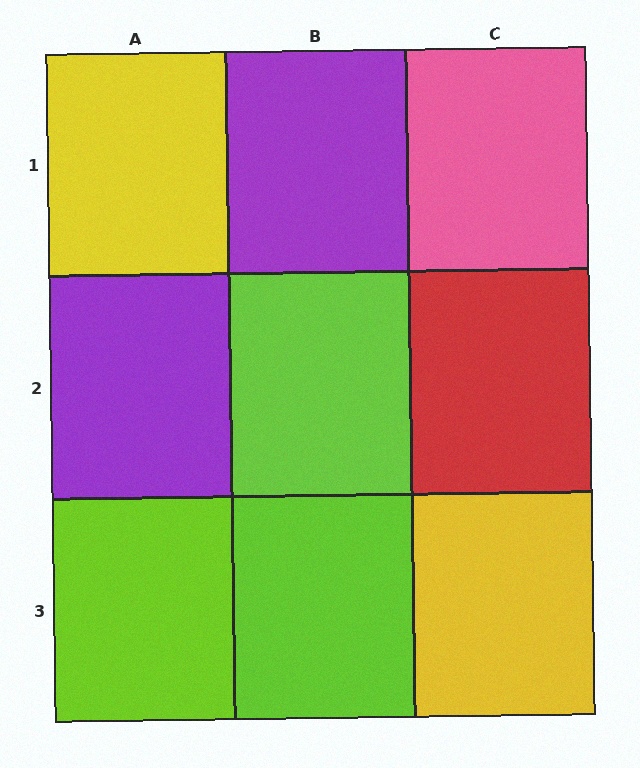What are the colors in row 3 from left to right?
Lime, lime, yellow.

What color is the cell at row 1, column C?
Pink.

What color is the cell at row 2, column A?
Purple.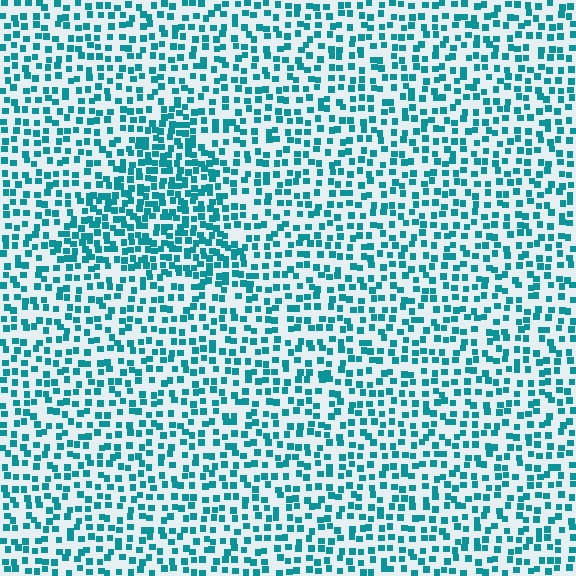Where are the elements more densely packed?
The elements are more densely packed inside the triangle boundary.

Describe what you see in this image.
The image contains small teal elements arranged at two different densities. A triangle-shaped region is visible where the elements are more densely packed than the surrounding area.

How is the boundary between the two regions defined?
The boundary is defined by a change in element density (approximately 1.7x ratio). All elements are the same color, size, and shape.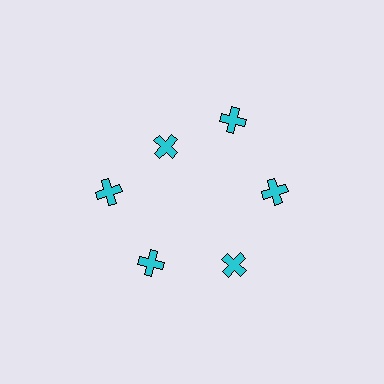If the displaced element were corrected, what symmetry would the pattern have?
It would have 6-fold rotational symmetry — the pattern would map onto itself every 60 degrees.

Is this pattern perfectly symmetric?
No. The 6 cyan crosses are arranged in a ring, but one element near the 11 o'clock position is pulled inward toward the center, breaking the 6-fold rotational symmetry.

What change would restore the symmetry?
The symmetry would be restored by moving it outward, back onto the ring so that all 6 crosses sit at equal angles and equal distance from the center.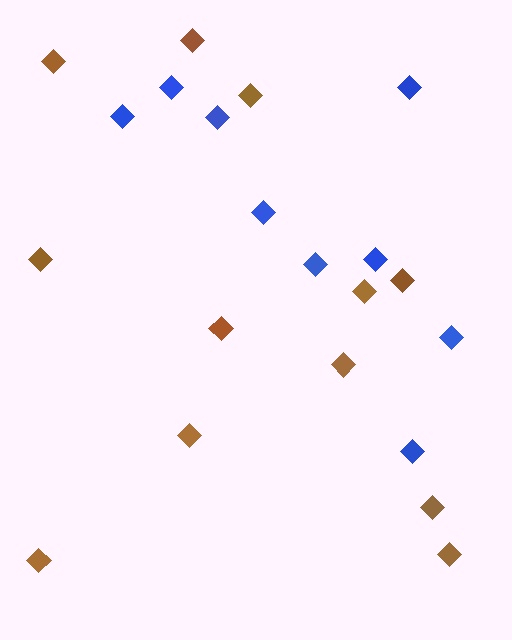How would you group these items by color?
There are 2 groups: one group of brown diamonds (12) and one group of blue diamonds (9).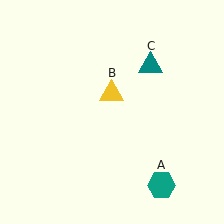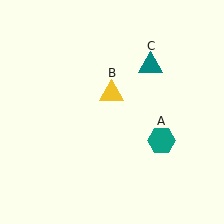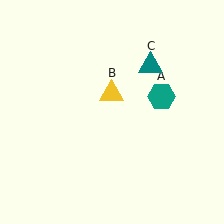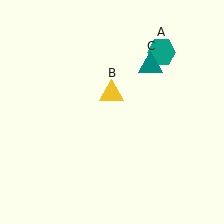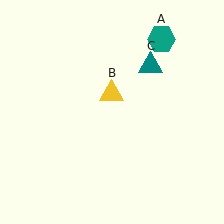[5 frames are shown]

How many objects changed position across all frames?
1 object changed position: teal hexagon (object A).